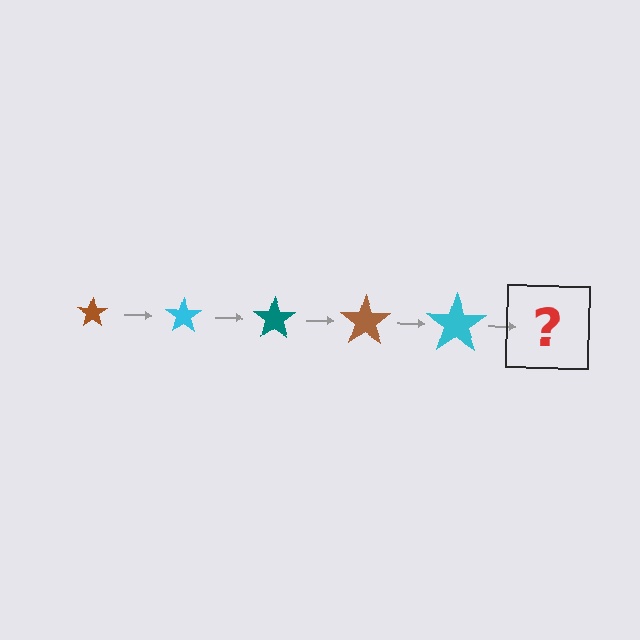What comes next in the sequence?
The next element should be a teal star, larger than the previous one.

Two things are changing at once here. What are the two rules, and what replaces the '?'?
The two rules are that the star grows larger each step and the color cycles through brown, cyan, and teal. The '?' should be a teal star, larger than the previous one.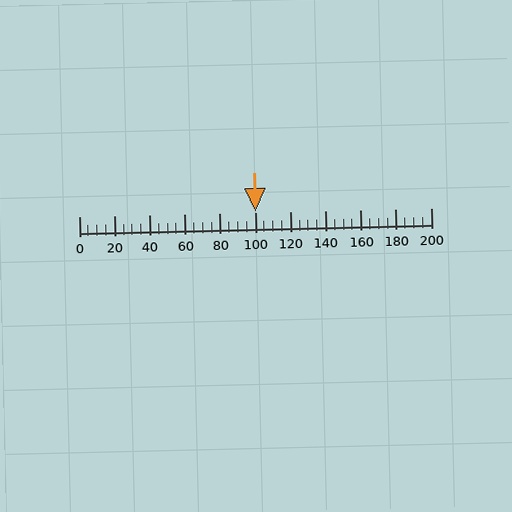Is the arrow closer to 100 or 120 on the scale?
The arrow is closer to 100.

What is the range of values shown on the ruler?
The ruler shows values from 0 to 200.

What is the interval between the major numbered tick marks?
The major tick marks are spaced 20 units apart.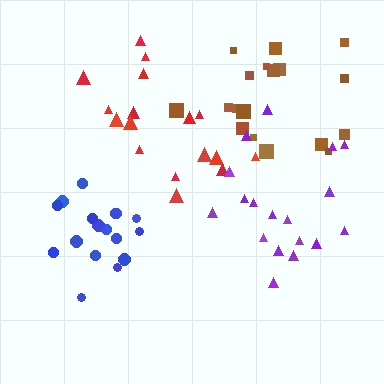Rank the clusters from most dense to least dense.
blue, brown, red, purple.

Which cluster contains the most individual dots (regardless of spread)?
Brown (18).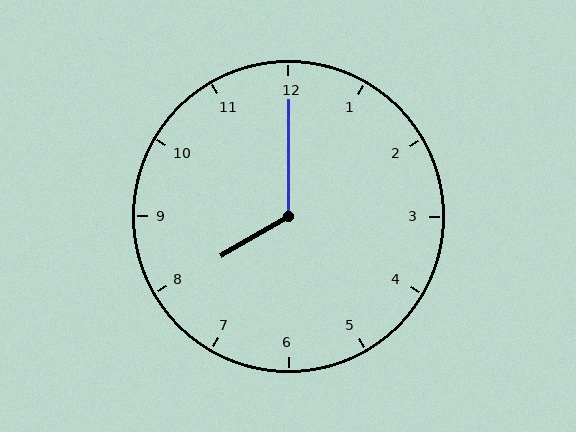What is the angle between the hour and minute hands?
Approximately 120 degrees.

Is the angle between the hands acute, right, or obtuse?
It is obtuse.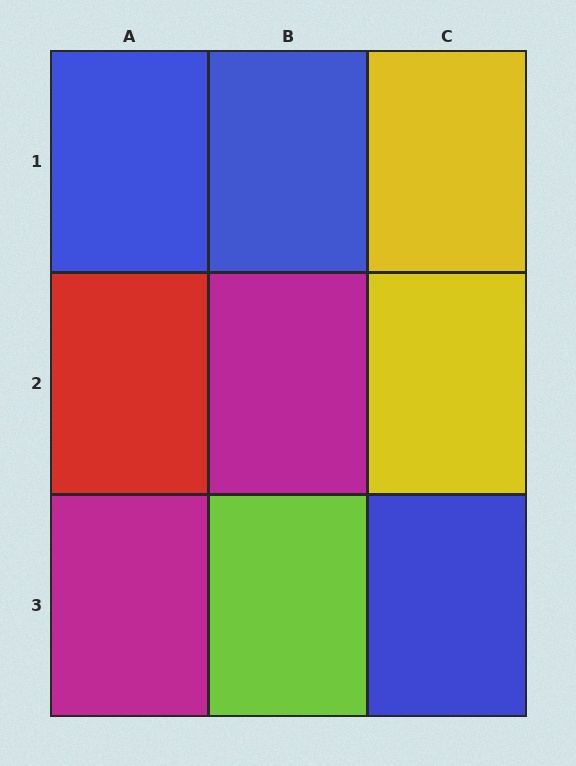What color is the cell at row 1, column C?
Yellow.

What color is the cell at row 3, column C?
Blue.